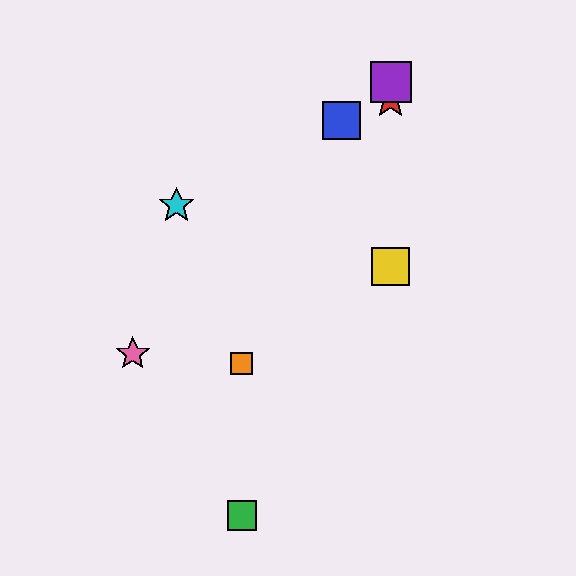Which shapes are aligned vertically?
The red star, the yellow square, the purple square are aligned vertically.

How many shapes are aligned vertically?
3 shapes (the red star, the yellow square, the purple square) are aligned vertically.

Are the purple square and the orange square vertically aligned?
No, the purple square is at x≈391 and the orange square is at x≈241.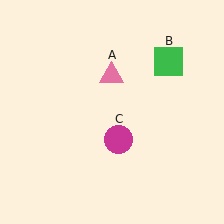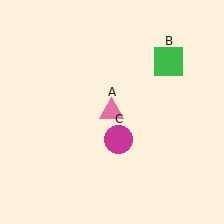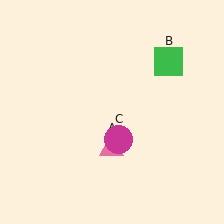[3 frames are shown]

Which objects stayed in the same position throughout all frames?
Green square (object B) and magenta circle (object C) remained stationary.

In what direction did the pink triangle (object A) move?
The pink triangle (object A) moved down.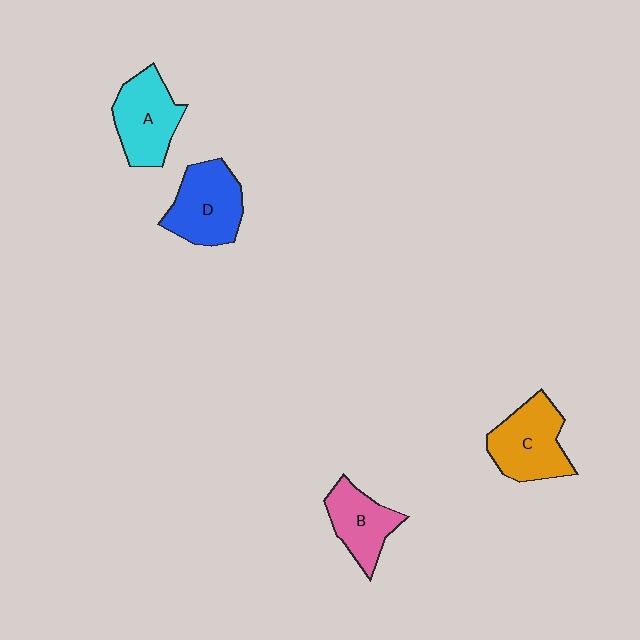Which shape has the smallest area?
Shape B (pink).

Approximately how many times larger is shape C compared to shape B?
Approximately 1.3 times.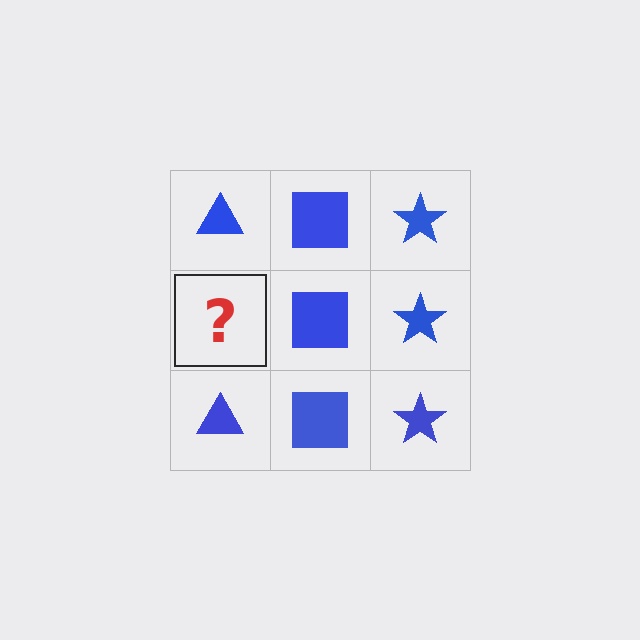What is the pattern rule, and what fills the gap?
The rule is that each column has a consistent shape. The gap should be filled with a blue triangle.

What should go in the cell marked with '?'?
The missing cell should contain a blue triangle.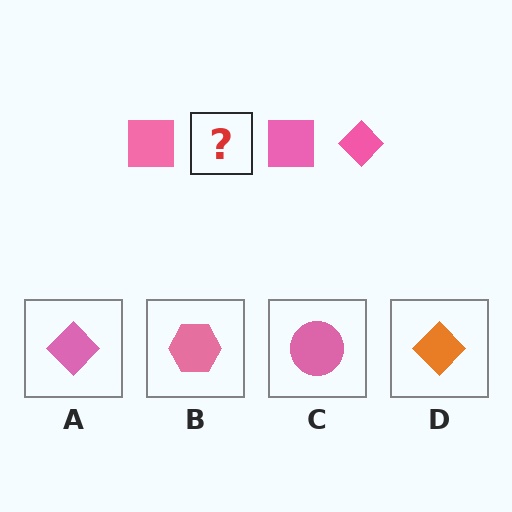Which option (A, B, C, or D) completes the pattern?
A.